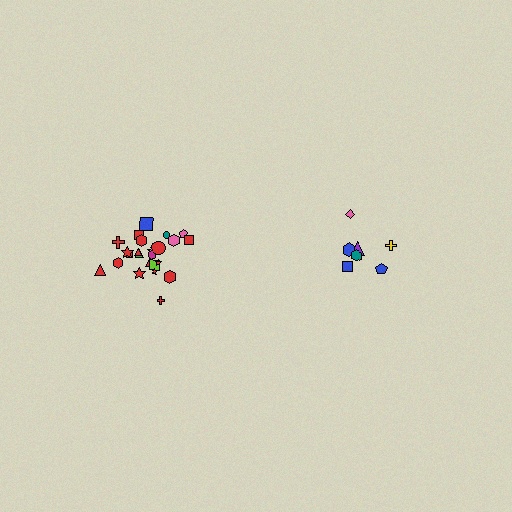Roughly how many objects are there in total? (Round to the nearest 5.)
Roughly 30 objects in total.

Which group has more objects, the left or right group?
The left group.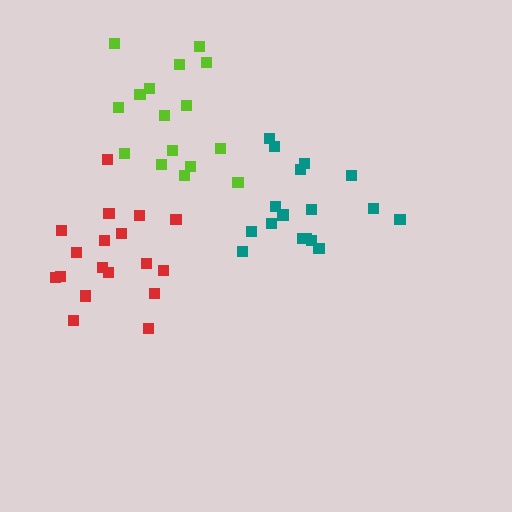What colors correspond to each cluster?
The clusters are colored: teal, red, lime.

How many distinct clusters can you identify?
There are 3 distinct clusters.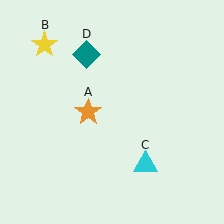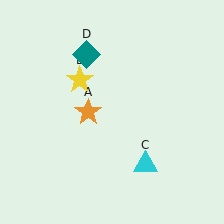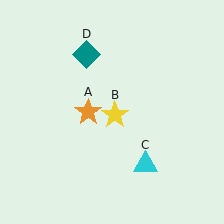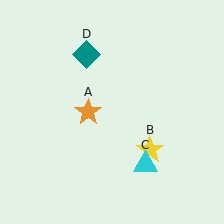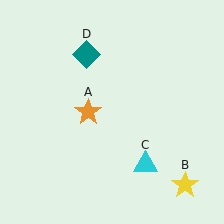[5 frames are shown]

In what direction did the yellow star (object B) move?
The yellow star (object B) moved down and to the right.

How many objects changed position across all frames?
1 object changed position: yellow star (object B).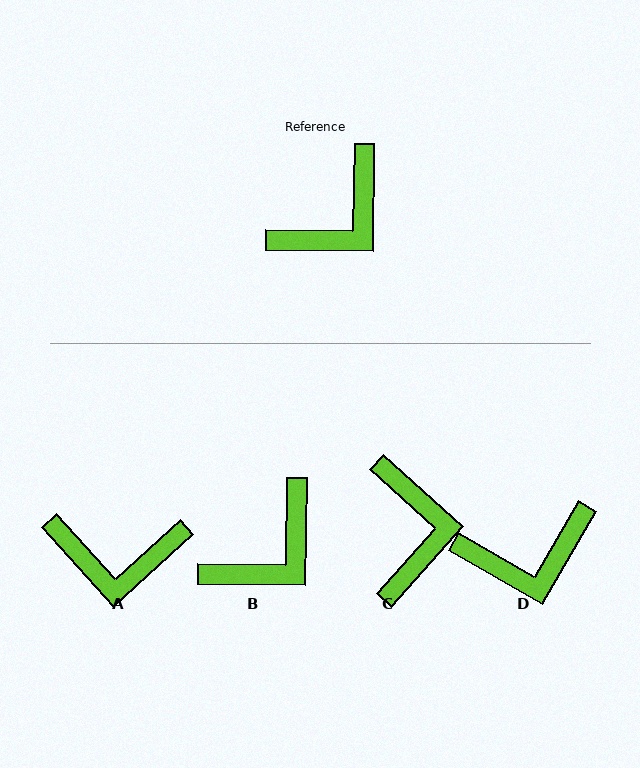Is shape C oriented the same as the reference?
No, it is off by about 49 degrees.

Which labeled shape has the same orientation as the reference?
B.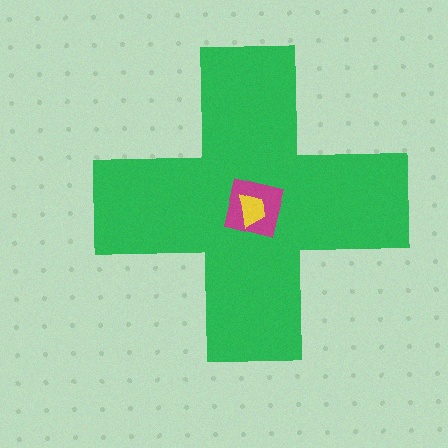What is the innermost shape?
The yellow trapezoid.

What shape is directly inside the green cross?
The magenta square.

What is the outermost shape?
The green cross.